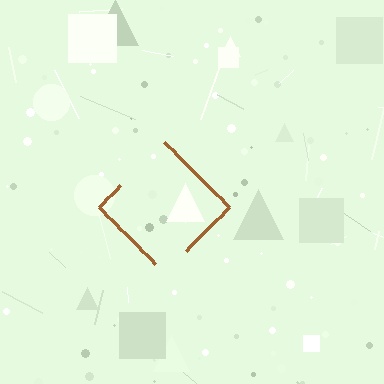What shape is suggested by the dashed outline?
The dashed outline suggests a diamond.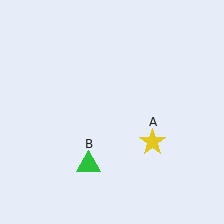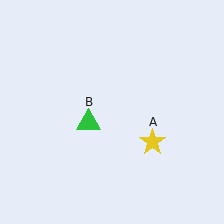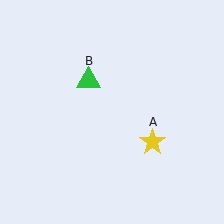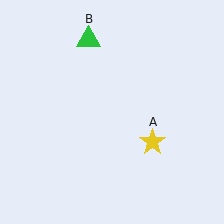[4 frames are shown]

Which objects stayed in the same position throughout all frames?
Yellow star (object A) remained stationary.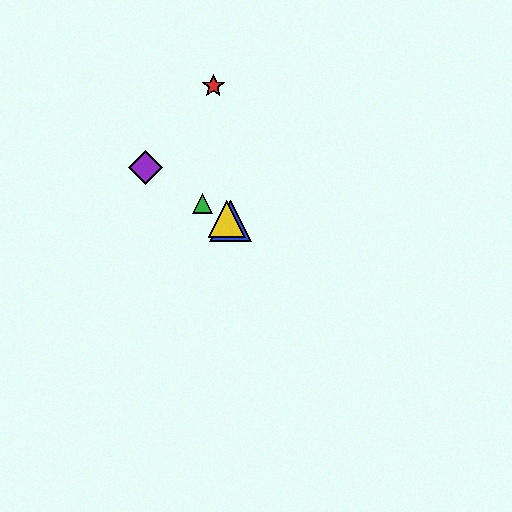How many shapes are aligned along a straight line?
4 shapes (the blue triangle, the green triangle, the yellow triangle, the purple diamond) are aligned along a straight line.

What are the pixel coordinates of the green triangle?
The green triangle is at (202, 203).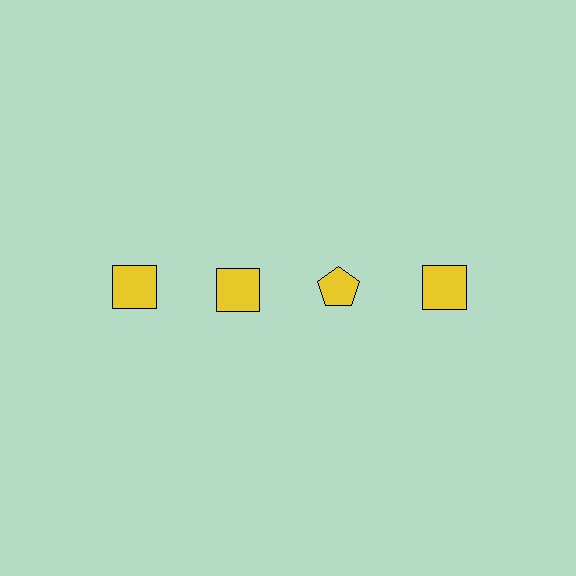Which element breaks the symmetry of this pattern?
The yellow pentagon in the top row, center column breaks the symmetry. All other shapes are yellow squares.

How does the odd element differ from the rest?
It has a different shape: pentagon instead of square.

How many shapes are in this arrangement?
There are 4 shapes arranged in a grid pattern.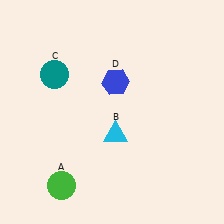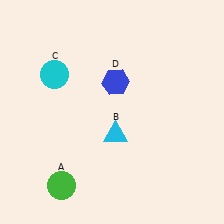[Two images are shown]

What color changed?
The circle (C) changed from teal in Image 1 to cyan in Image 2.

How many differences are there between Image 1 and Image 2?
There is 1 difference between the two images.